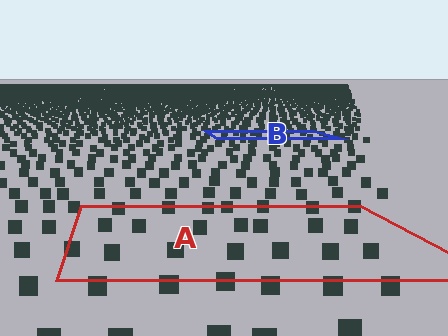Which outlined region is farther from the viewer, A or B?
Region B is farther from the viewer — the texture elements inside it appear smaller and more densely packed.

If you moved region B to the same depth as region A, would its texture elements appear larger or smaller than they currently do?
They would appear larger. At a closer depth, the same texture elements are projected at a bigger on-screen size.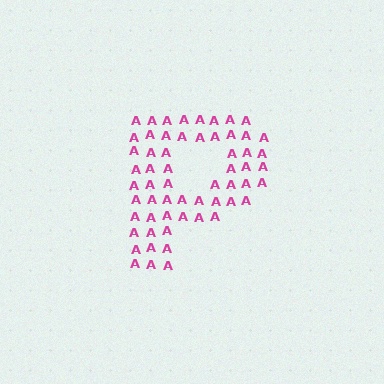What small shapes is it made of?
It is made of small letter A's.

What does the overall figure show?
The overall figure shows the letter P.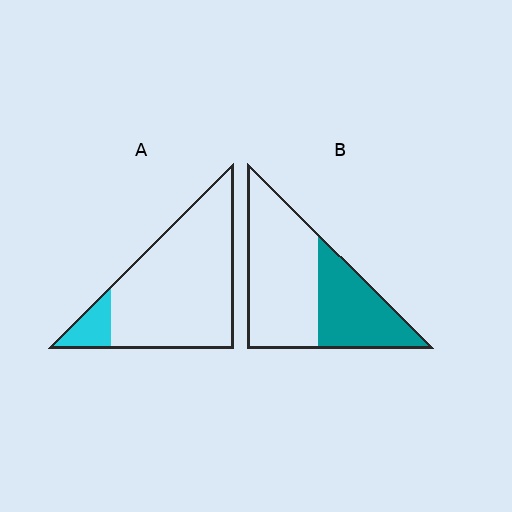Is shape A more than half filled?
No.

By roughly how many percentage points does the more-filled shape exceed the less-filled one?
By roughly 25 percentage points (B over A).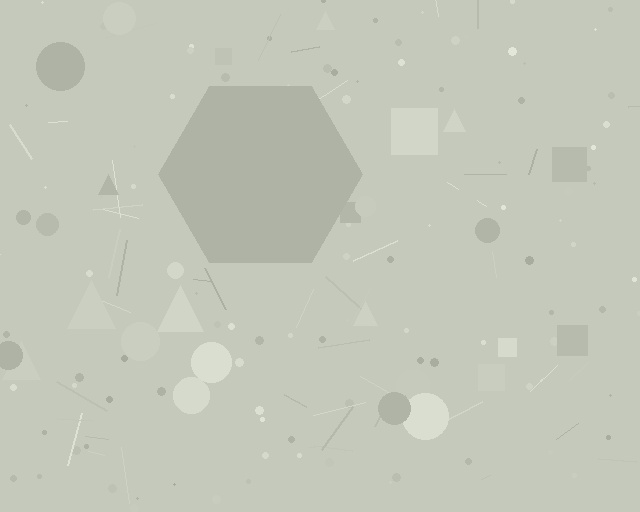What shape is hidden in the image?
A hexagon is hidden in the image.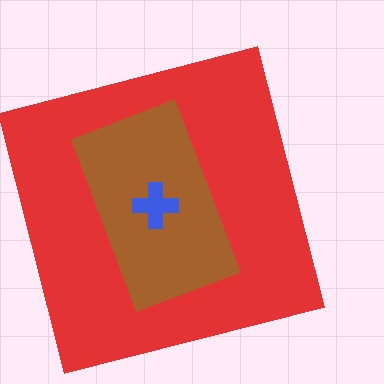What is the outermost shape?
The red square.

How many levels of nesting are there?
3.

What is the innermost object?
The blue cross.